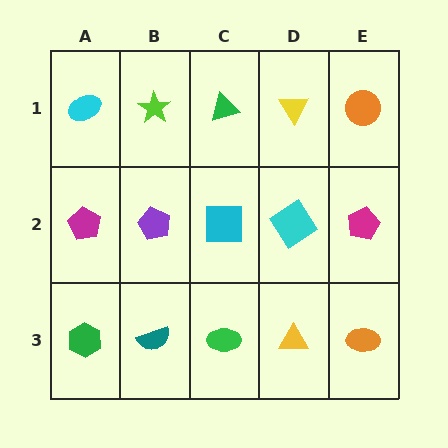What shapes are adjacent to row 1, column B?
A purple pentagon (row 2, column B), a cyan ellipse (row 1, column A), a green triangle (row 1, column C).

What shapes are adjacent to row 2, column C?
A green triangle (row 1, column C), a green ellipse (row 3, column C), a purple pentagon (row 2, column B), a cyan diamond (row 2, column D).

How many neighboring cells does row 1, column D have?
3.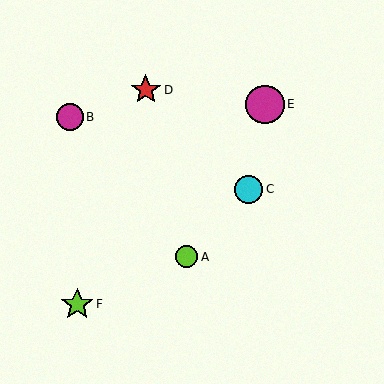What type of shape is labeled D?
Shape D is a red star.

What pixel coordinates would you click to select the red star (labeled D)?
Click at (146, 90) to select the red star D.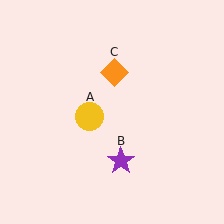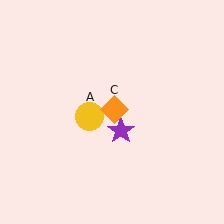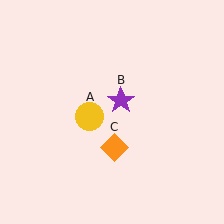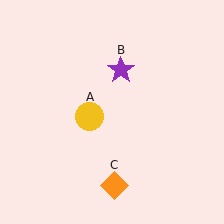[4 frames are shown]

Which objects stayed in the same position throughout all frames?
Yellow circle (object A) remained stationary.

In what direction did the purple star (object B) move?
The purple star (object B) moved up.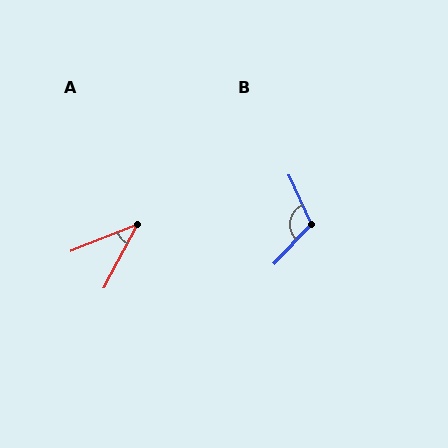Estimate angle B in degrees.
Approximately 112 degrees.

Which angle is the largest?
B, at approximately 112 degrees.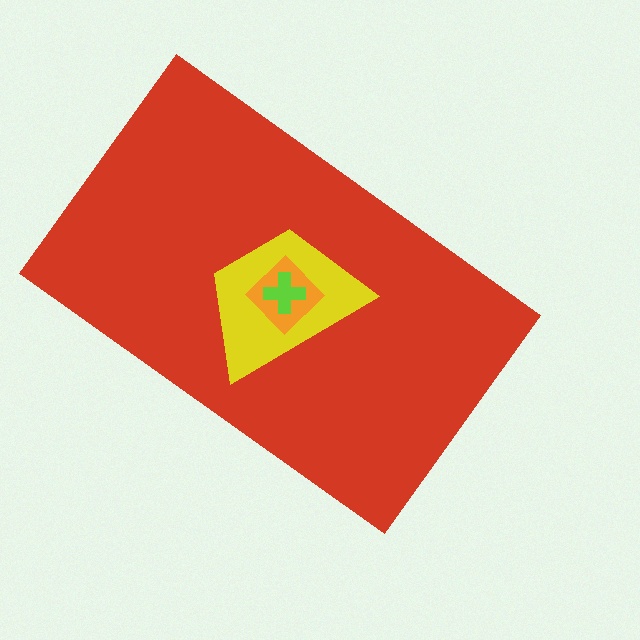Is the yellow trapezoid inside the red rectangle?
Yes.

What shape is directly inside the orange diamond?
The lime cross.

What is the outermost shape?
The red rectangle.